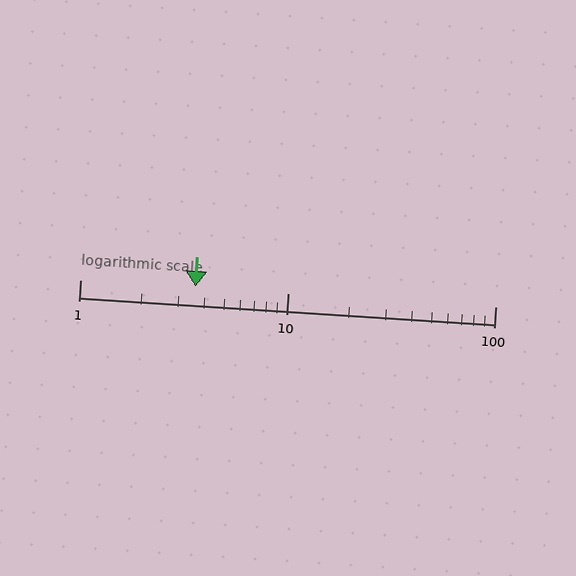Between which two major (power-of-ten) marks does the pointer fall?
The pointer is between 1 and 10.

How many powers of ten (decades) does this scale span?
The scale spans 2 decades, from 1 to 100.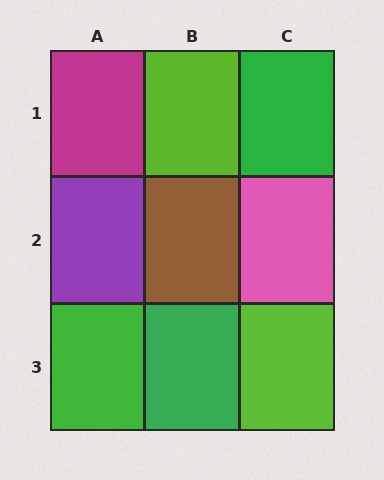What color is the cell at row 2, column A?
Purple.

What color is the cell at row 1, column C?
Green.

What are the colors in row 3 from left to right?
Green, green, lime.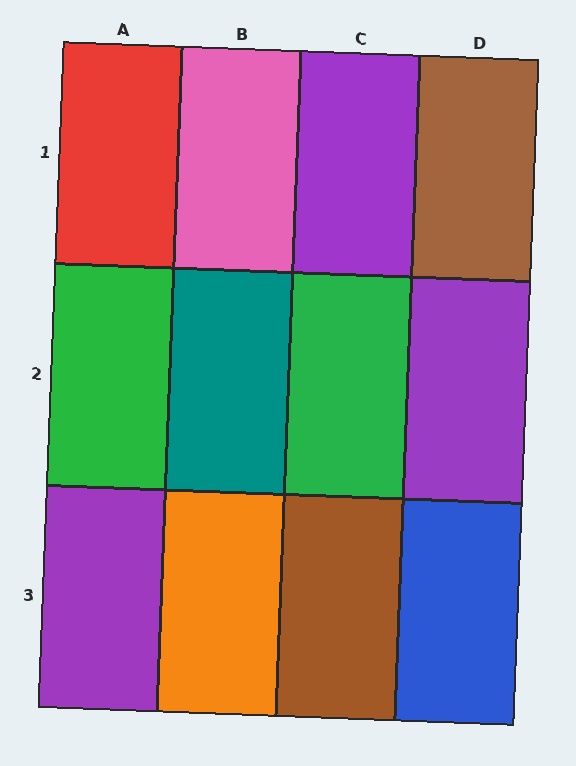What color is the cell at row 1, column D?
Brown.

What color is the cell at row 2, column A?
Green.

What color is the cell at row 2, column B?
Teal.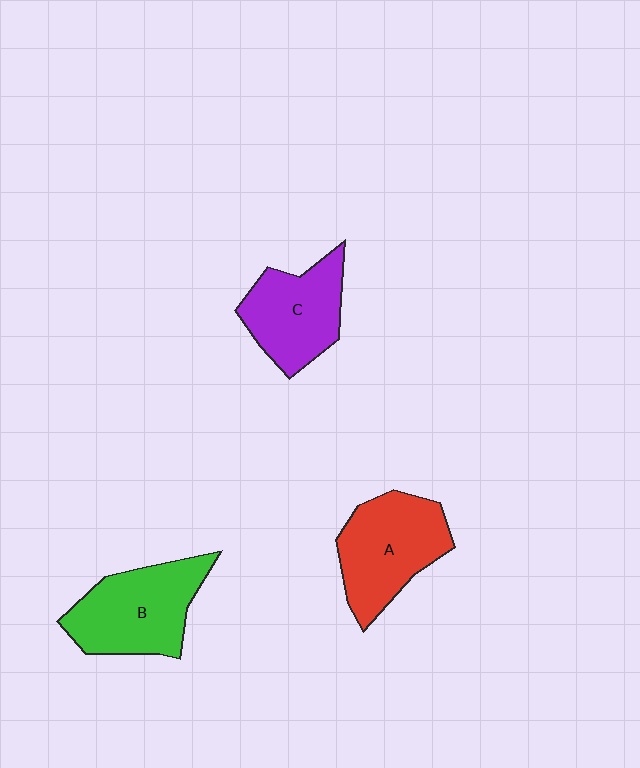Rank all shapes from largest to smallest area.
From largest to smallest: B (green), A (red), C (purple).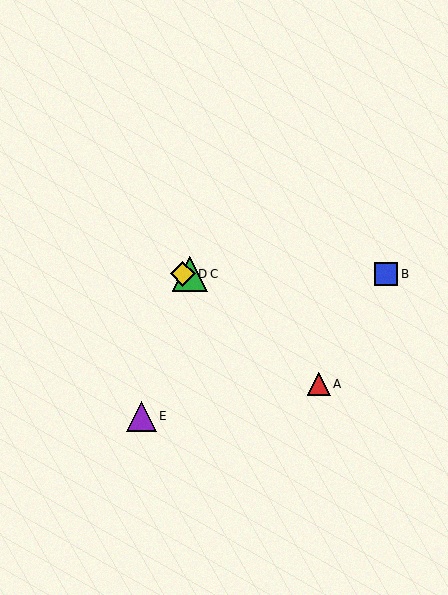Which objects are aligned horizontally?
Objects B, C, D are aligned horizontally.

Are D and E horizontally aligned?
No, D is at y≈274 and E is at y≈416.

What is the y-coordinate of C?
Object C is at y≈274.